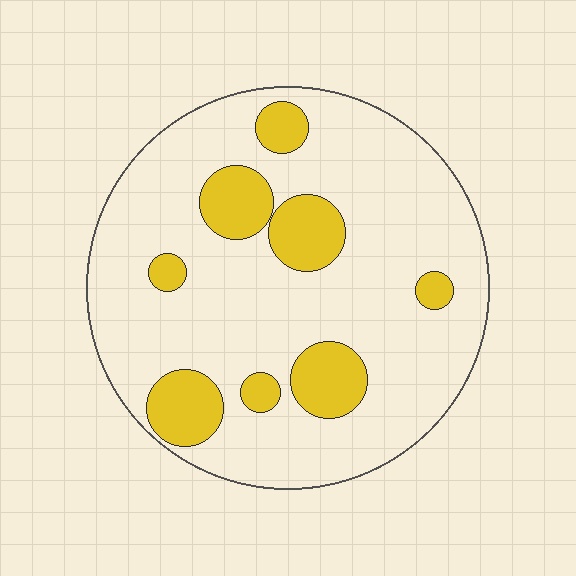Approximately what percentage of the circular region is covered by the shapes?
Approximately 20%.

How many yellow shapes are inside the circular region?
8.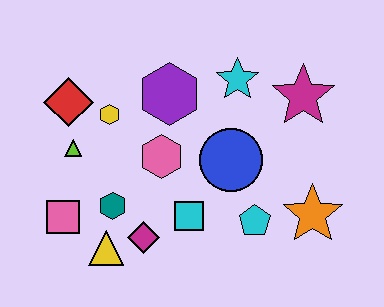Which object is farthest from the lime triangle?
The orange star is farthest from the lime triangle.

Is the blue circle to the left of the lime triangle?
No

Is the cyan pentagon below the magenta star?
Yes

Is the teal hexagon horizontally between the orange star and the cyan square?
No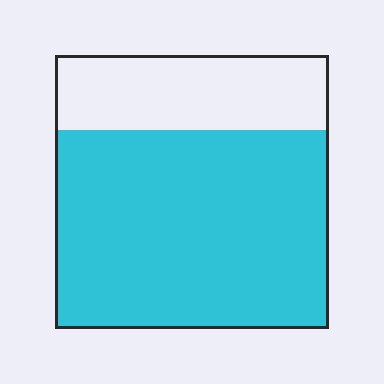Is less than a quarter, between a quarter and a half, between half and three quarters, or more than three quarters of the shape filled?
Between half and three quarters.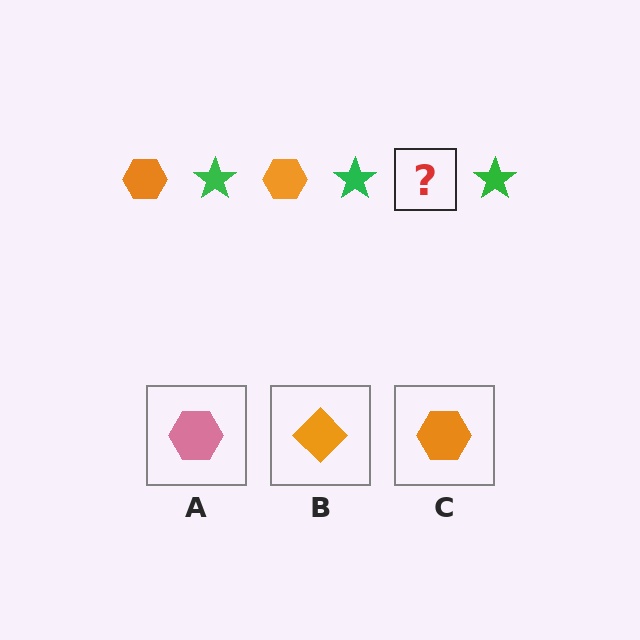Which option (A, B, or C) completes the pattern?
C.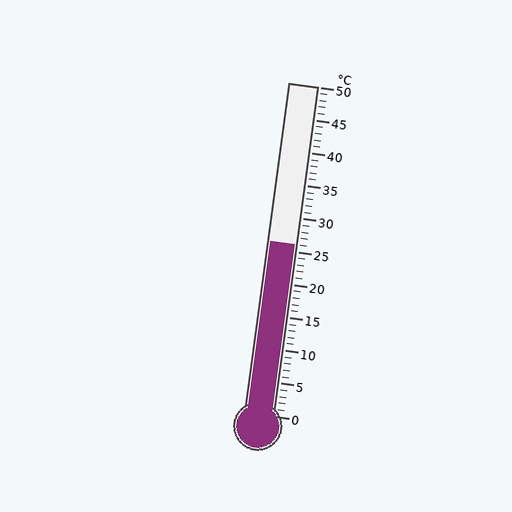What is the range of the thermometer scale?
The thermometer scale ranges from 0°C to 50°C.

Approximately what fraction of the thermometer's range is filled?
The thermometer is filled to approximately 50% of its range.